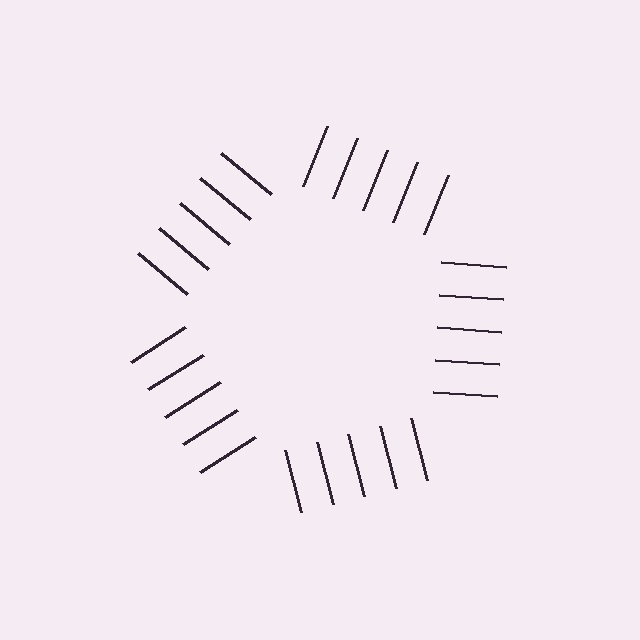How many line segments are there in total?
25 — 5 along each of the 5 edges.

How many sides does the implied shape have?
5 sides — the line-ends trace a pentagon.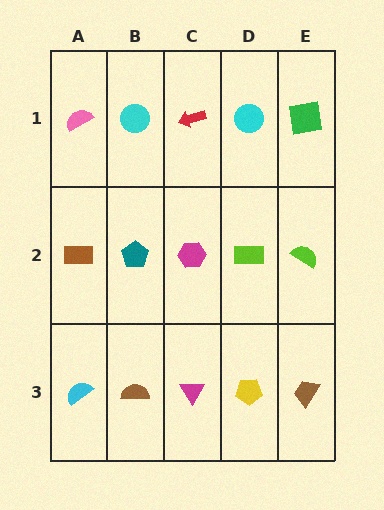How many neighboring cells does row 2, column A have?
3.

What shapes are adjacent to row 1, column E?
A lime semicircle (row 2, column E), a cyan circle (row 1, column D).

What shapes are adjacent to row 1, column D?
A lime rectangle (row 2, column D), a red arrow (row 1, column C), a green square (row 1, column E).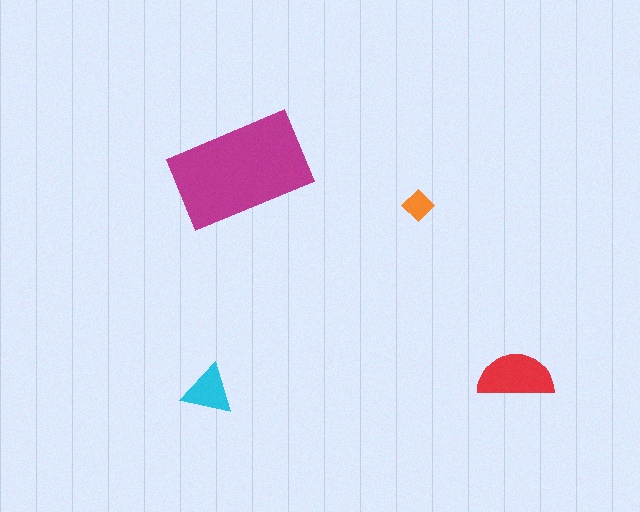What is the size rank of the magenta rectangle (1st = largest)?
1st.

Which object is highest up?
The magenta rectangle is topmost.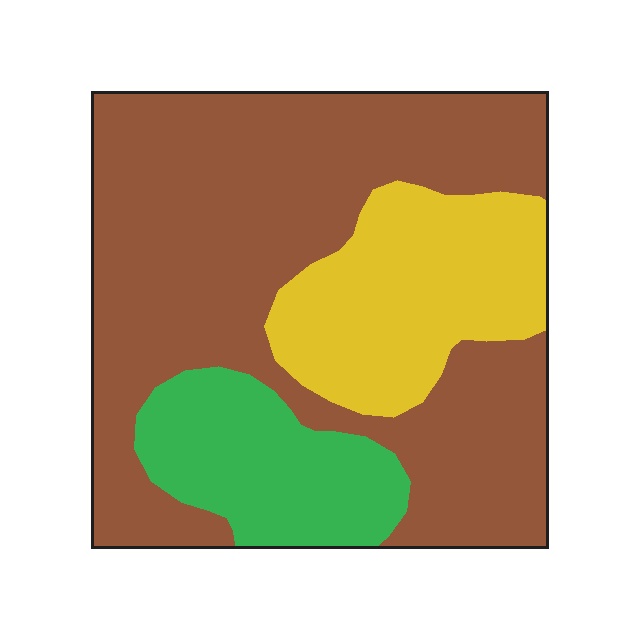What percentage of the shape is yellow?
Yellow covers 22% of the shape.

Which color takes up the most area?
Brown, at roughly 60%.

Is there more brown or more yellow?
Brown.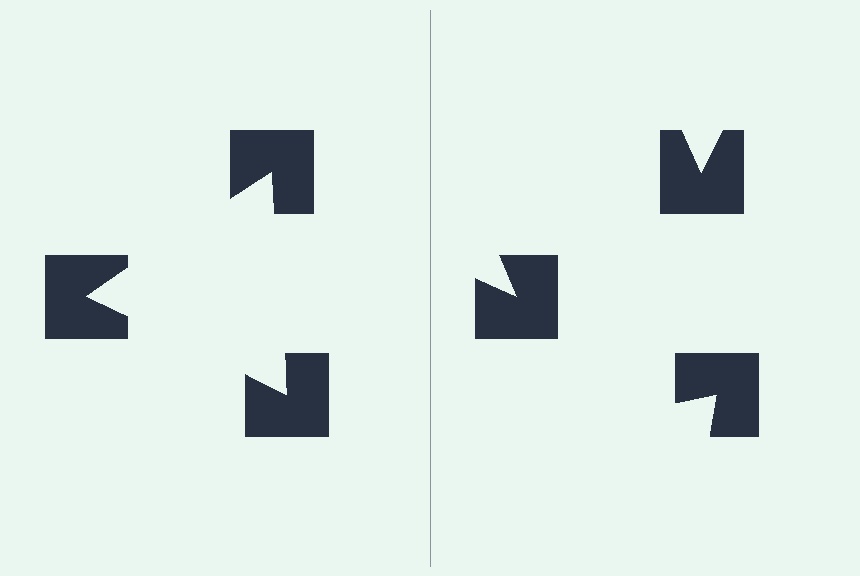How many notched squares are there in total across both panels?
6 — 3 on each side.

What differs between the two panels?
The notched squares are positioned identically on both sides; only the wedge orientations differ. On the left they align to a triangle; on the right they are misaligned.